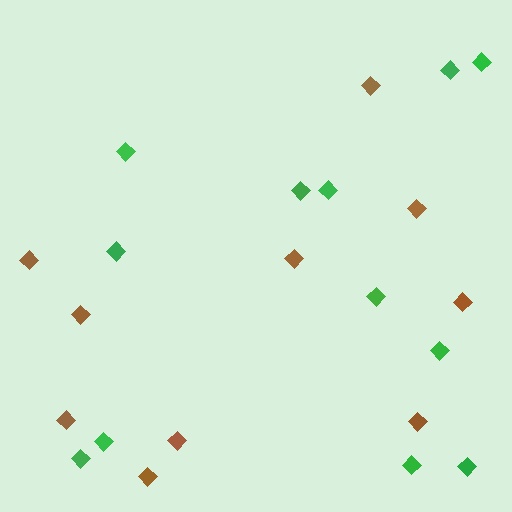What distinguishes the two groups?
There are 2 groups: one group of green diamonds (12) and one group of brown diamonds (10).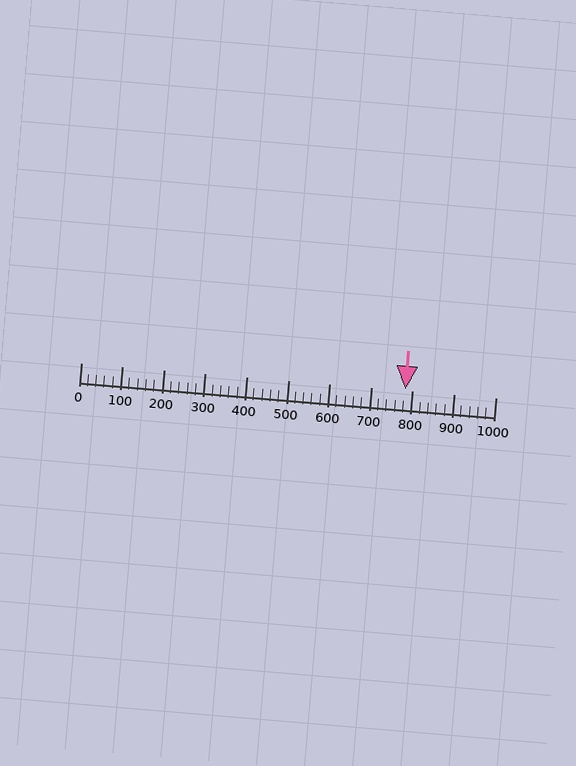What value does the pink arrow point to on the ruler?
The pink arrow points to approximately 782.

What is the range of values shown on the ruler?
The ruler shows values from 0 to 1000.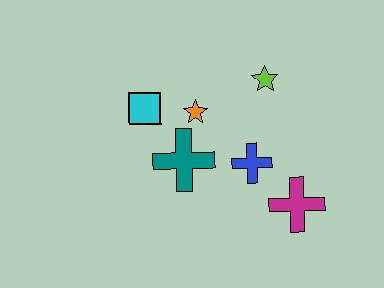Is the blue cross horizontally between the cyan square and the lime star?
Yes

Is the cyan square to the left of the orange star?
Yes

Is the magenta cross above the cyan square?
No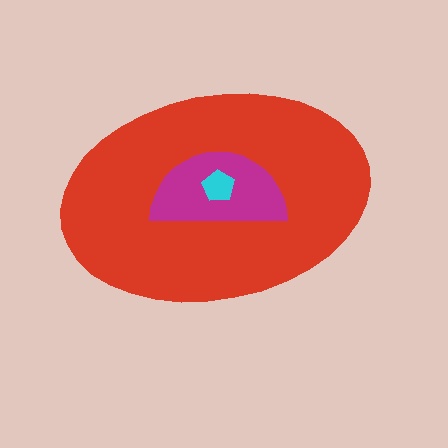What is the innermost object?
The cyan pentagon.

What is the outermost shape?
The red ellipse.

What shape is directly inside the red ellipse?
The magenta semicircle.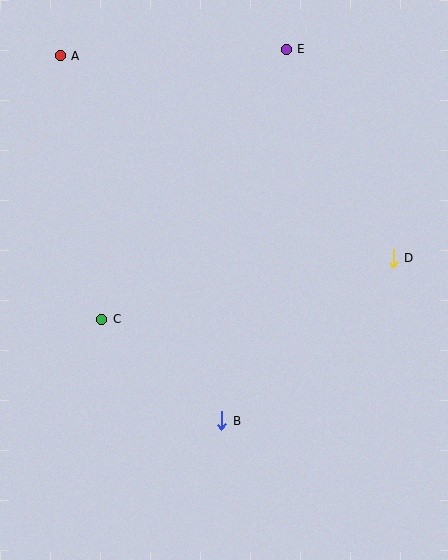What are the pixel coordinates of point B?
Point B is at (222, 421).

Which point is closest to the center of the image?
Point C at (102, 319) is closest to the center.